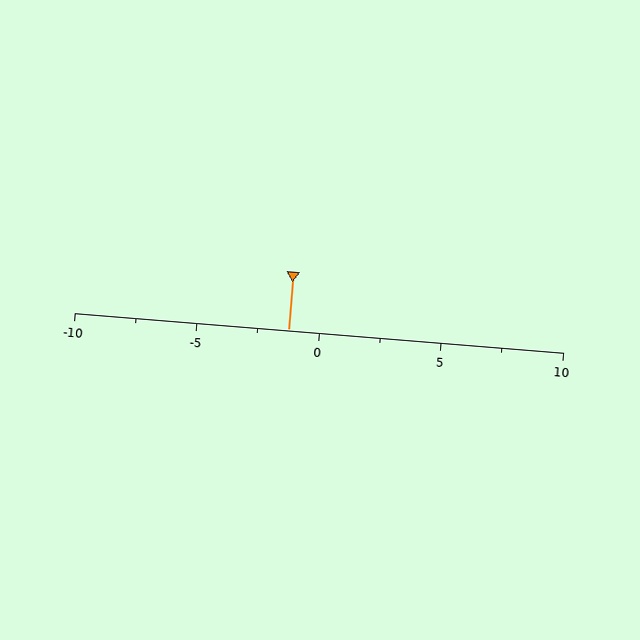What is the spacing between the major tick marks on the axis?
The major ticks are spaced 5 apart.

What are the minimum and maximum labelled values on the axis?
The axis runs from -10 to 10.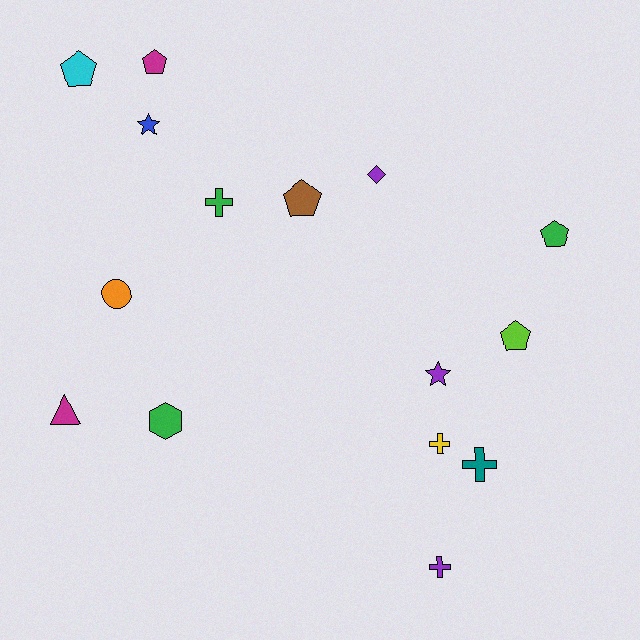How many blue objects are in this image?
There is 1 blue object.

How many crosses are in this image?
There are 4 crosses.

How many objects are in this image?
There are 15 objects.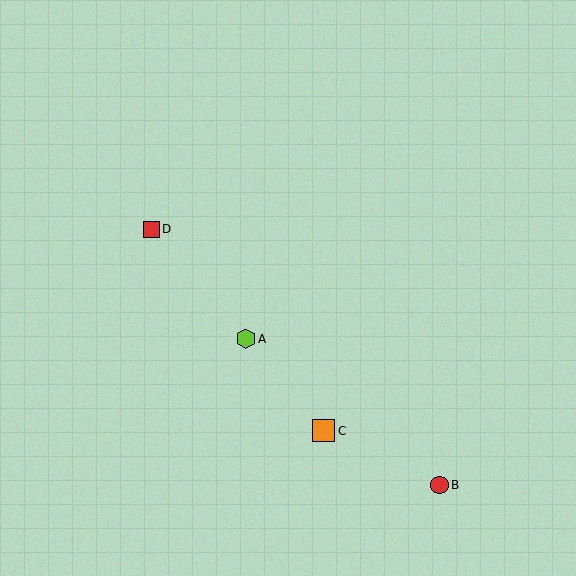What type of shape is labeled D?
Shape D is a red square.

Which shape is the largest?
The orange square (labeled C) is the largest.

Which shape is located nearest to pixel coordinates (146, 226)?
The red square (labeled D) at (151, 229) is nearest to that location.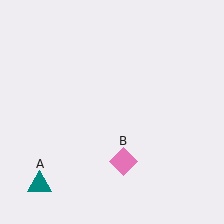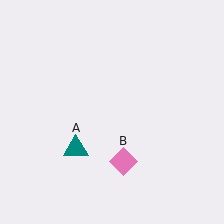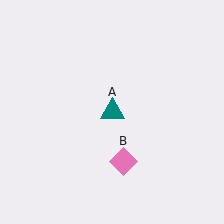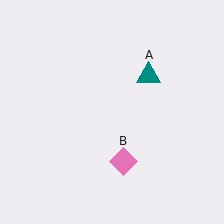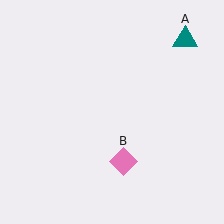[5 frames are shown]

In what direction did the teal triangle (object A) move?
The teal triangle (object A) moved up and to the right.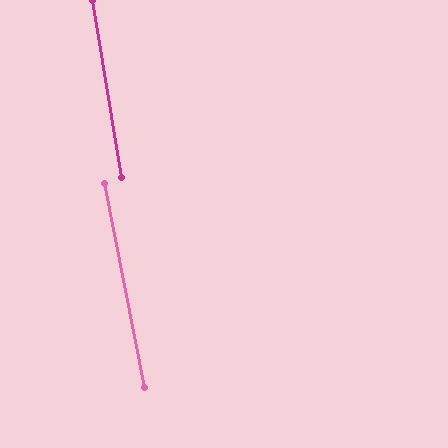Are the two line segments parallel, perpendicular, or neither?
Parallel — their directions differ by only 1.7°.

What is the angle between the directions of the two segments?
Approximately 2 degrees.